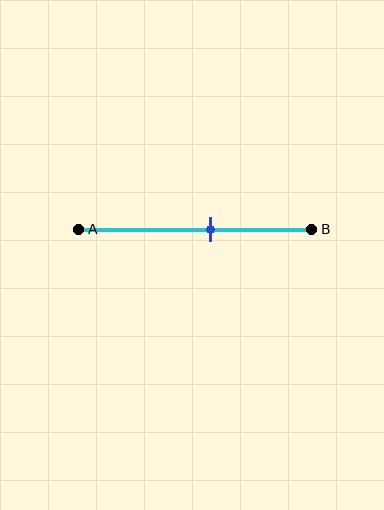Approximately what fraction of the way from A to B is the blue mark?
The blue mark is approximately 55% of the way from A to B.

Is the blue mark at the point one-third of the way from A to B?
No, the mark is at about 55% from A, not at the 33% one-third point.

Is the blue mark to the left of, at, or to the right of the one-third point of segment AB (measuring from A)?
The blue mark is to the right of the one-third point of segment AB.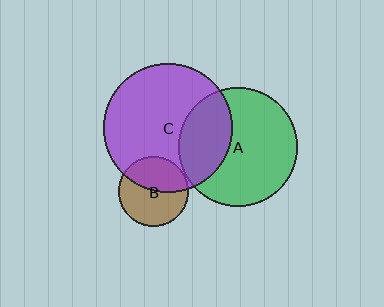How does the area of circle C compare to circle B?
Approximately 3.4 times.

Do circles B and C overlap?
Yes.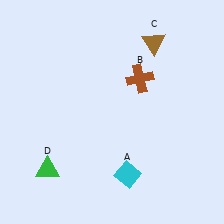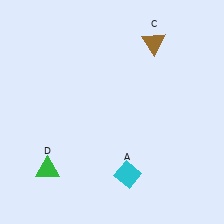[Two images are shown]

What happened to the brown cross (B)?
The brown cross (B) was removed in Image 2. It was in the top-right area of Image 1.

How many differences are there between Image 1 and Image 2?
There is 1 difference between the two images.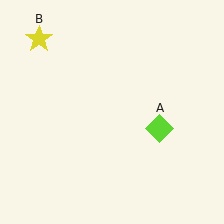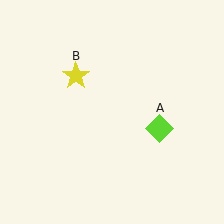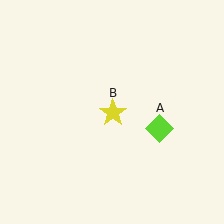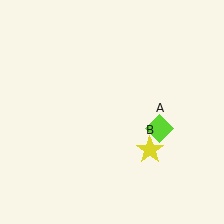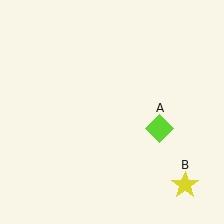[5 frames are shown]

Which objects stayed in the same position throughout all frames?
Lime diamond (object A) remained stationary.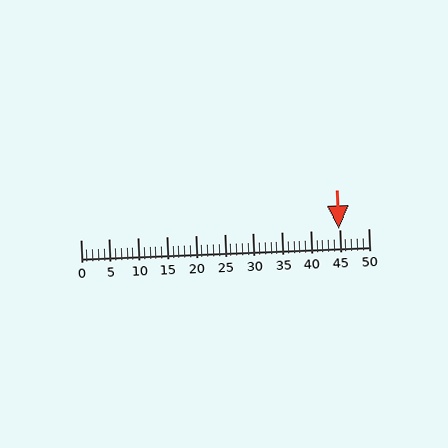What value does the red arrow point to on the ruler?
The red arrow points to approximately 45.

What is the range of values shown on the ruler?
The ruler shows values from 0 to 50.